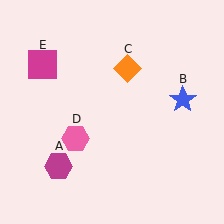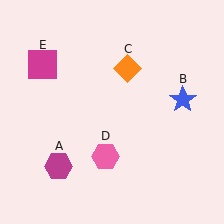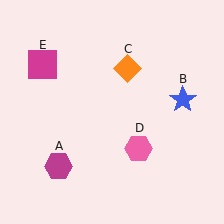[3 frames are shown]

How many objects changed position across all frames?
1 object changed position: pink hexagon (object D).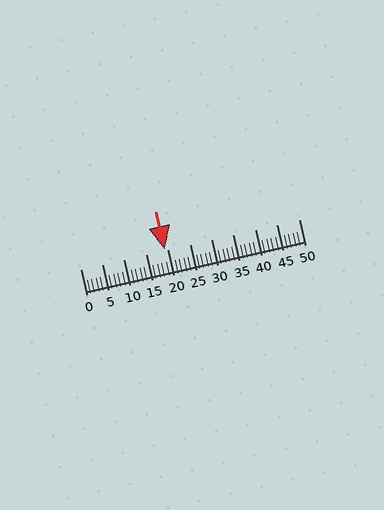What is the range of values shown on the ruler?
The ruler shows values from 0 to 50.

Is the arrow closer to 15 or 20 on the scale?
The arrow is closer to 20.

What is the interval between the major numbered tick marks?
The major tick marks are spaced 5 units apart.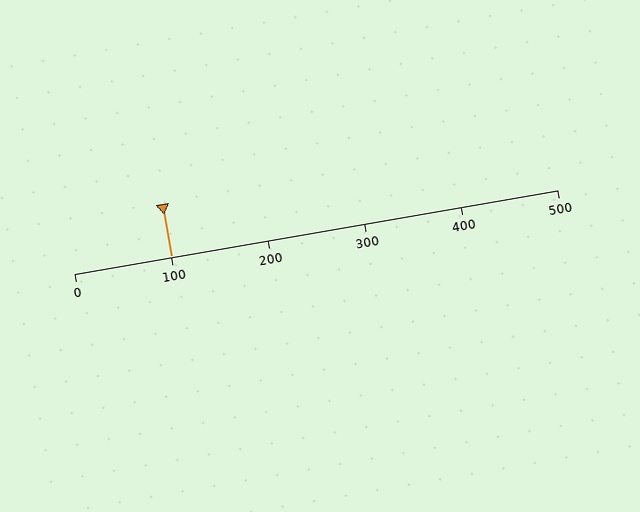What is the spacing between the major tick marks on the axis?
The major ticks are spaced 100 apart.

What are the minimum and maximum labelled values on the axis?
The axis runs from 0 to 500.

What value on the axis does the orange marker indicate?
The marker indicates approximately 100.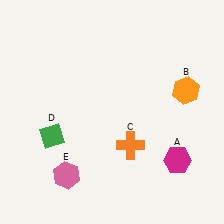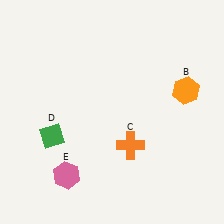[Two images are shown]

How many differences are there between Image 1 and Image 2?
There is 1 difference between the two images.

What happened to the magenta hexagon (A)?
The magenta hexagon (A) was removed in Image 2. It was in the bottom-right area of Image 1.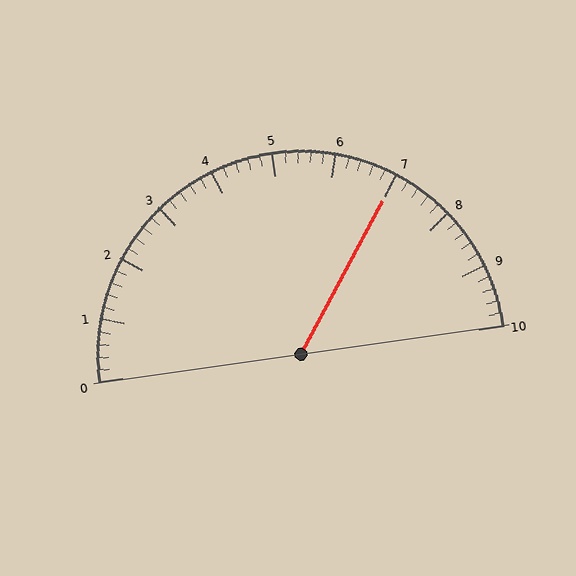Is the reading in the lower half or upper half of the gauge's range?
The reading is in the upper half of the range (0 to 10).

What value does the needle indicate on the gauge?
The needle indicates approximately 7.0.